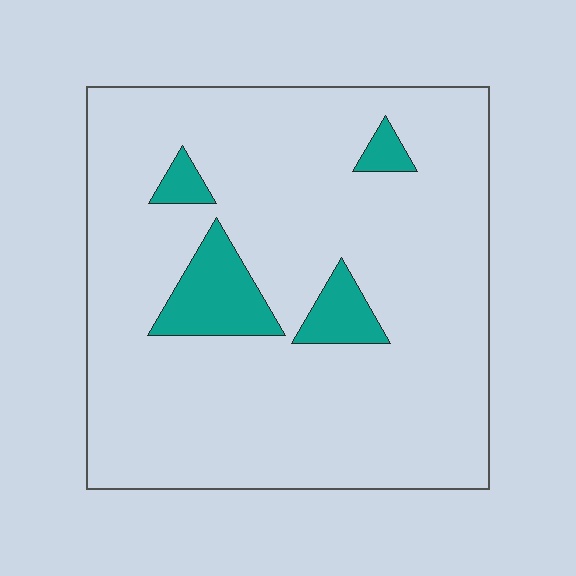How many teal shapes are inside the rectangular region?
4.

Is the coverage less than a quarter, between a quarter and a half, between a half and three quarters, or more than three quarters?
Less than a quarter.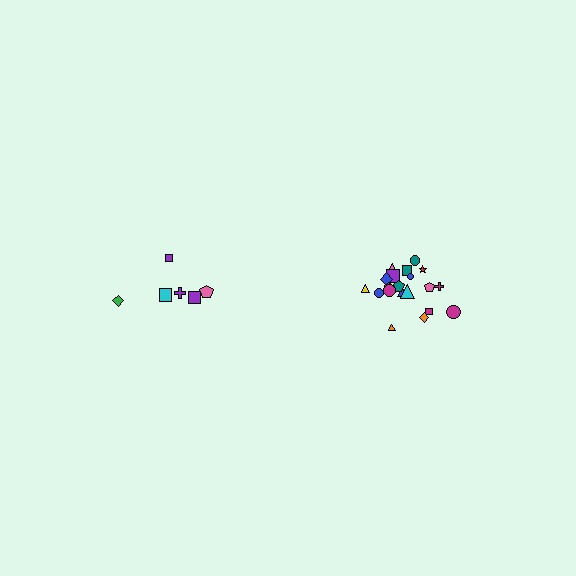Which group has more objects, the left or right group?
The right group.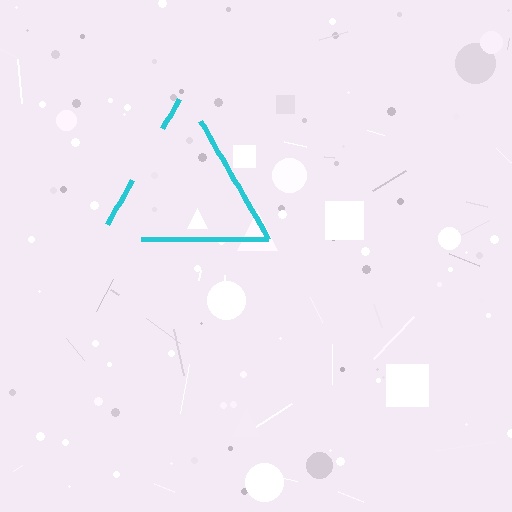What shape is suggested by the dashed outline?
The dashed outline suggests a triangle.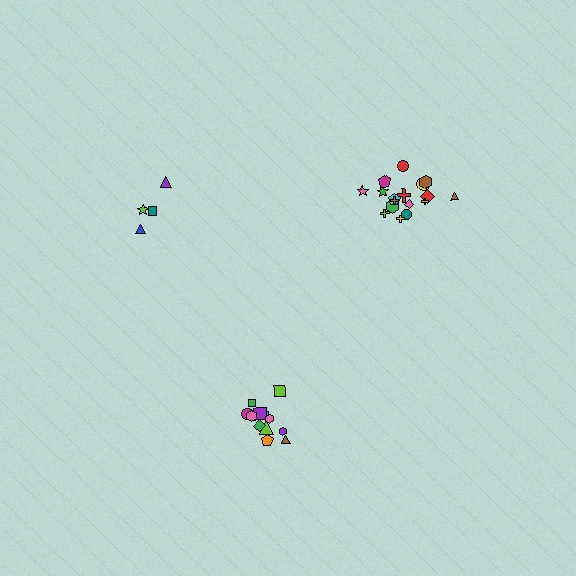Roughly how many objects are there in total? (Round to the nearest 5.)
Roughly 35 objects in total.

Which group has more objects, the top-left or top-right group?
The top-right group.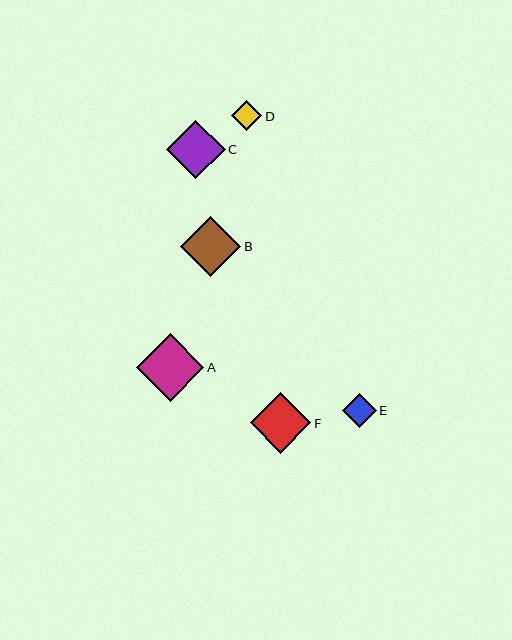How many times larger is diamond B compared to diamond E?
Diamond B is approximately 1.8 times the size of diamond E.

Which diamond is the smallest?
Diamond D is the smallest with a size of approximately 30 pixels.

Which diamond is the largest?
Diamond A is the largest with a size of approximately 67 pixels.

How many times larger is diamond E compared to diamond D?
Diamond E is approximately 1.1 times the size of diamond D.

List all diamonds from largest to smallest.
From largest to smallest: A, F, B, C, E, D.